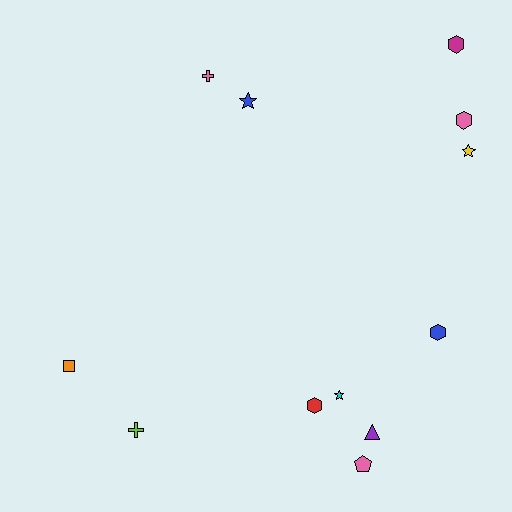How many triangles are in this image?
There is 1 triangle.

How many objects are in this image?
There are 12 objects.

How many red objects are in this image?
There is 1 red object.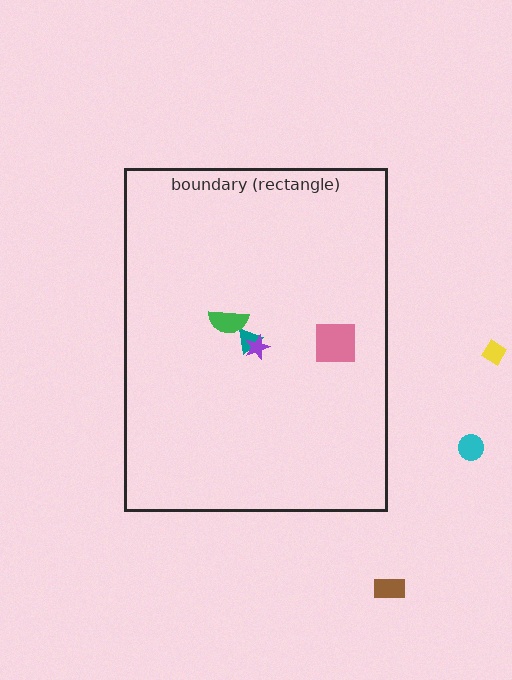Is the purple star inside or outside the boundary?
Inside.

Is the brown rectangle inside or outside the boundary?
Outside.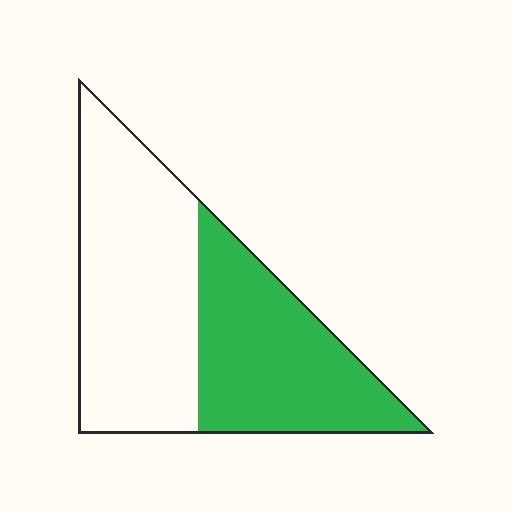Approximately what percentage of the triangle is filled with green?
Approximately 45%.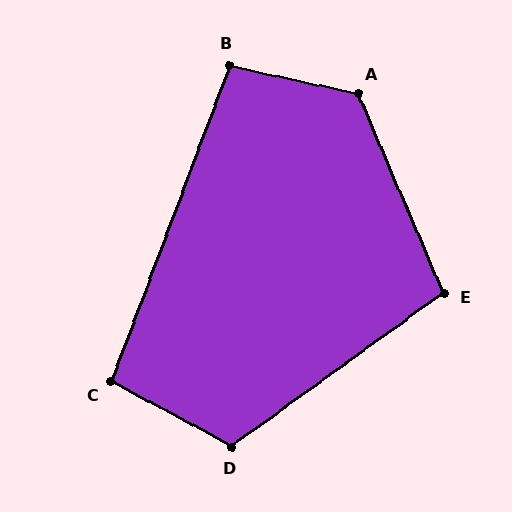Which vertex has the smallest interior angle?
C, at approximately 98 degrees.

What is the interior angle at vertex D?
Approximately 116 degrees (obtuse).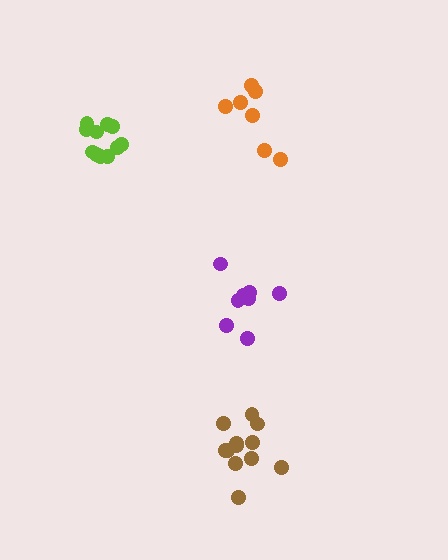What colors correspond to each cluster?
The clusters are colored: purple, brown, lime, orange.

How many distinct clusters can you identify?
There are 4 distinct clusters.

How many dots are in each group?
Group 1: 8 dots, Group 2: 12 dots, Group 3: 11 dots, Group 4: 7 dots (38 total).